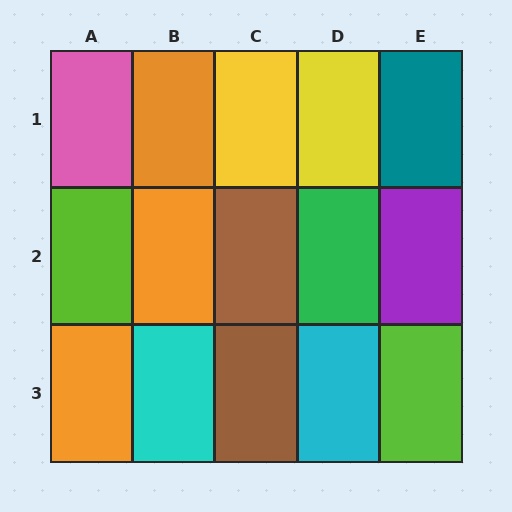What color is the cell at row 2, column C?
Brown.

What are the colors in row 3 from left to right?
Orange, cyan, brown, cyan, lime.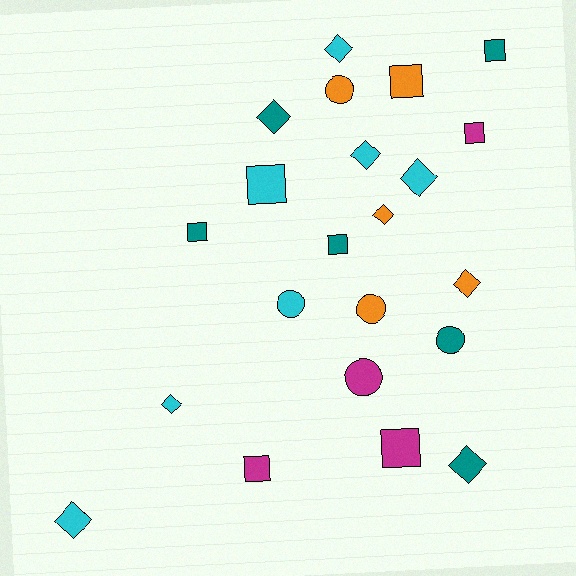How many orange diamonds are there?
There are 2 orange diamonds.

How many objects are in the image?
There are 22 objects.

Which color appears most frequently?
Cyan, with 7 objects.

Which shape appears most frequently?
Diamond, with 9 objects.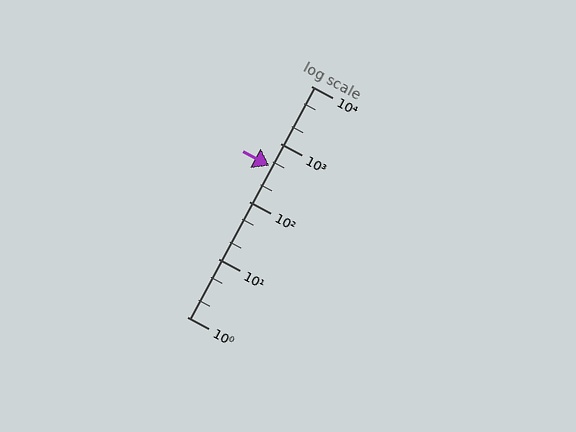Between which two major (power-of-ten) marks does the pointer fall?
The pointer is between 100 and 1000.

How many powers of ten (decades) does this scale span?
The scale spans 4 decades, from 1 to 10000.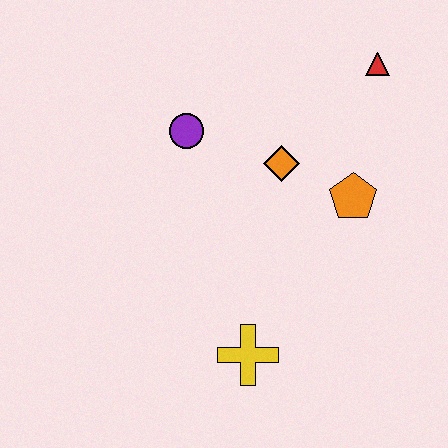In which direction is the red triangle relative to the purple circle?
The red triangle is to the right of the purple circle.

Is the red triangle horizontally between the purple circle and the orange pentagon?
No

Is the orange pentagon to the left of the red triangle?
Yes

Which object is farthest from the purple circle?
The yellow cross is farthest from the purple circle.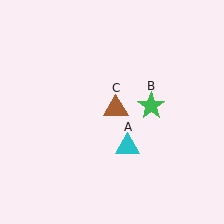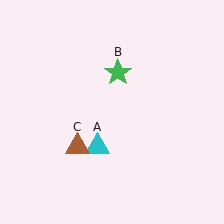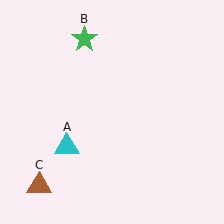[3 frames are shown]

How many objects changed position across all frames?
3 objects changed position: cyan triangle (object A), green star (object B), brown triangle (object C).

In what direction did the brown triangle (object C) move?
The brown triangle (object C) moved down and to the left.